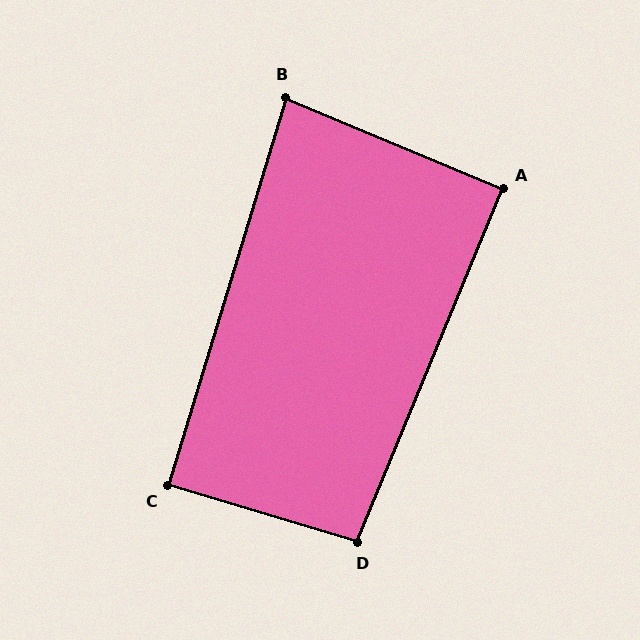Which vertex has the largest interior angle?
D, at approximately 96 degrees.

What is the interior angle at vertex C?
Approximately 90 degrees (approximately right).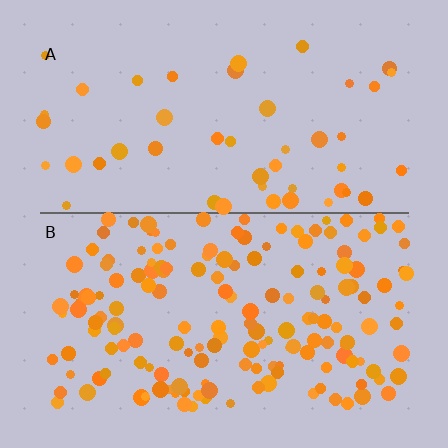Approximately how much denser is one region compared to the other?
Approximately 3.5× — region B over region A.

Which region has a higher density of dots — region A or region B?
B (the bottom).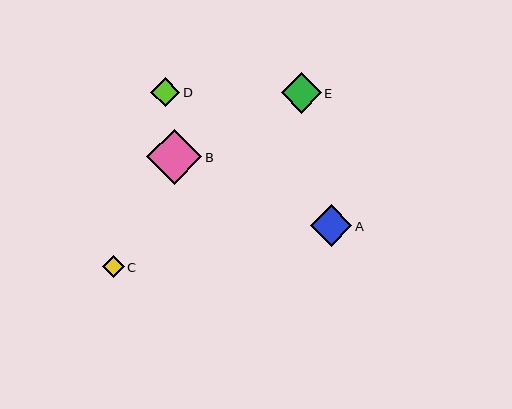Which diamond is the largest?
Diamond B is the largest with a size of approximately 55 pixels.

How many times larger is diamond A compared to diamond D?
Diamond A is approximately 1.4 times the size of diamond D.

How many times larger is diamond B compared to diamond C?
Diamond B is approximately 2.5 times the size of diamond C.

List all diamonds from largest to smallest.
From largest to smallest: B, A, E, D, C.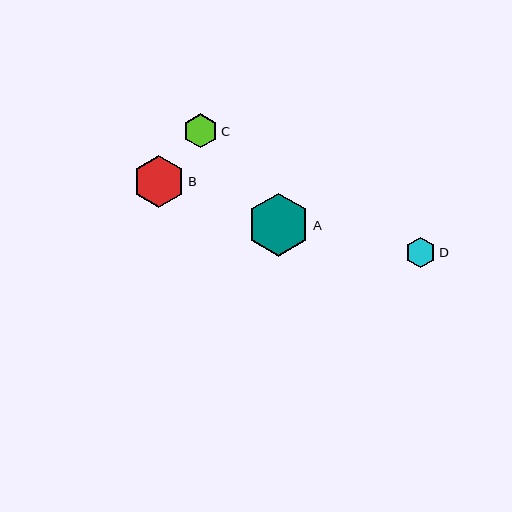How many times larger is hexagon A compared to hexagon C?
Hexagon A is approximately 1.8 times the size of hexagon C.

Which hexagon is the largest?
Hexagon A is the largest with a size of approximately 63 pixels.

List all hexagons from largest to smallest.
From largest to smallest: A, B, C, D.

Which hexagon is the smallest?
Hexagon D is the smallest with a size of approximately 31 pixels.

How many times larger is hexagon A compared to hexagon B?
Hexagon A is approximately 1.2 times the size of hexagon B.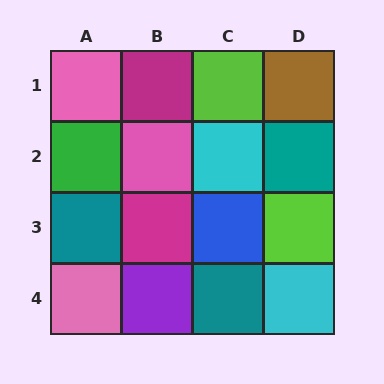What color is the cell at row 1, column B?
Magenta.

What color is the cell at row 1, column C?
Lime.